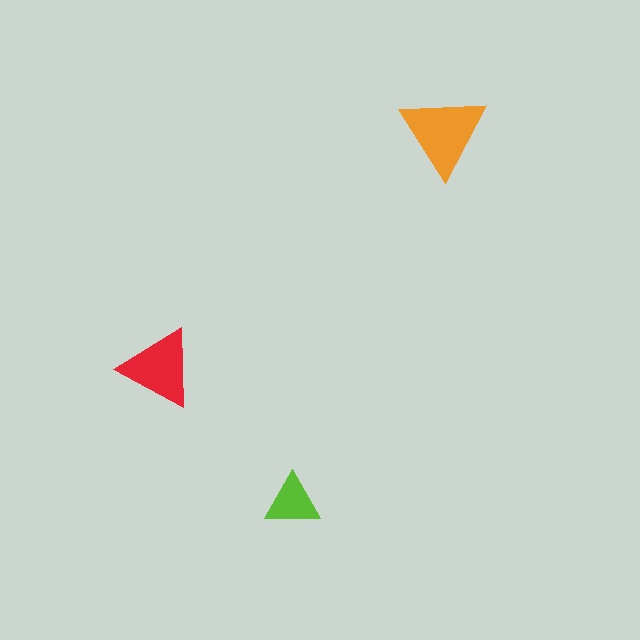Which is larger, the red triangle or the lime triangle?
The red one.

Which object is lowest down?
The lime triangle is bottommost.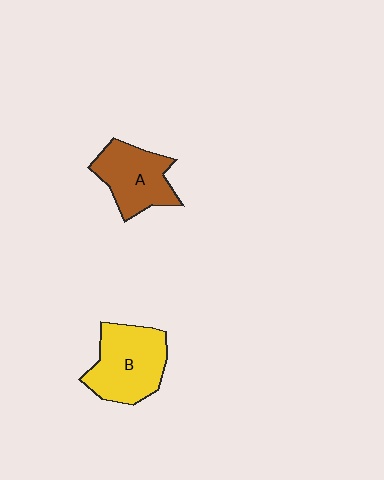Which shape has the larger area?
Shape B (yellow).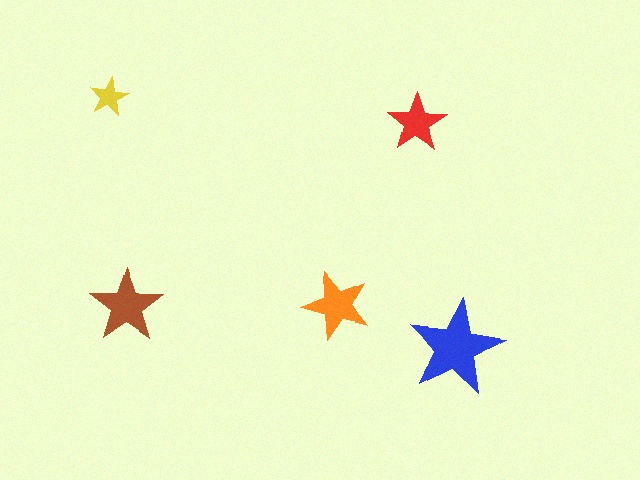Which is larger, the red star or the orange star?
The orange one.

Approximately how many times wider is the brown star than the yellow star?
About 2 times wider.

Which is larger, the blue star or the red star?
The blue one.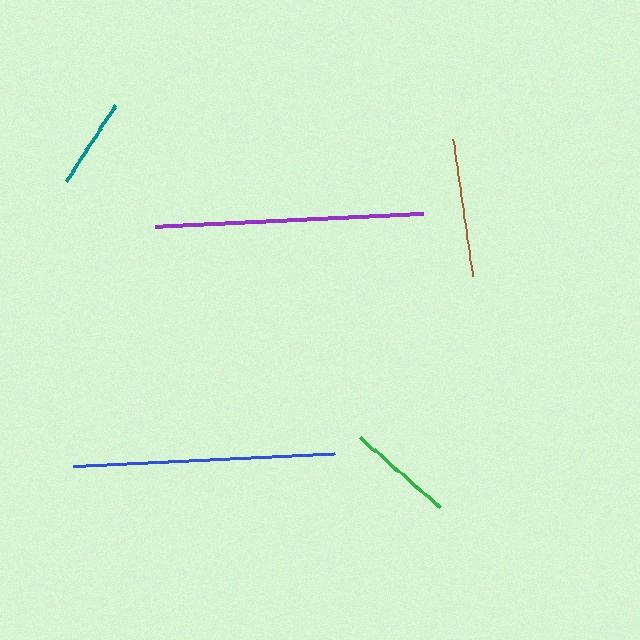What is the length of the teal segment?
The teal segment is approximately 90 pixels long.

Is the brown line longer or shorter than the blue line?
The blue line is longer than the brown line.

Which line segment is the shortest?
The teal line is the shortest at approximately 90 pixels.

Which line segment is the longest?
The purple line is the longest at approximately 267 pixels.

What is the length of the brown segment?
The brown segment is approximately 137 pixels long.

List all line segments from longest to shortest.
From longest to shortest: purple, blue, brown, green, teal.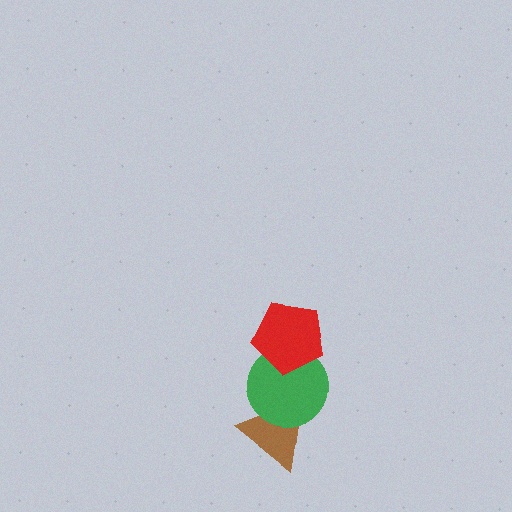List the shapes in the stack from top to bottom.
From top to bottom: the red pentagon, the green circle, the brown triangle.